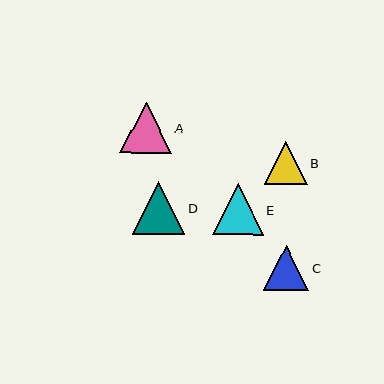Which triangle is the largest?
Triangle D is the largest with a size of approximately 53 pixels.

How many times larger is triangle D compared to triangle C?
Triangle D is approximately 1.2 times the size of triangle C.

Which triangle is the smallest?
Triangle B is the smallest with a size of approximately 43 pixels.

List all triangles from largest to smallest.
From largest to smallest: D, A, E, C, B.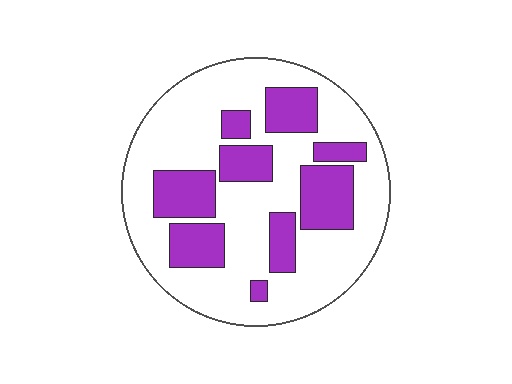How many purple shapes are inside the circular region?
9.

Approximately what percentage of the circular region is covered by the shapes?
Approximately 30%.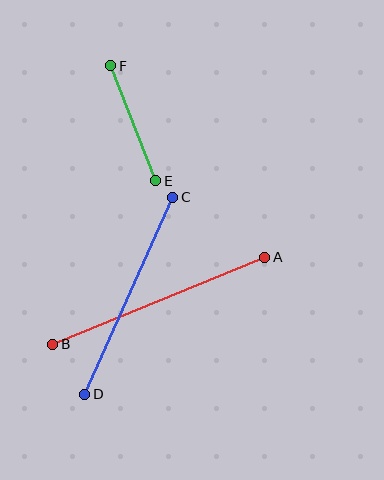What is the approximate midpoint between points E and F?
The midpoint is at approximately (133, 123) pixels.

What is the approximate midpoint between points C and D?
The midpoint is at approximately (129, 296) pixels.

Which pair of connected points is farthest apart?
Points A and B are farthest apart.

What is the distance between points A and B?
The distance is approximately 229 pixels.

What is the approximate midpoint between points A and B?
The midpoint is at approximately (159, 301) pixels.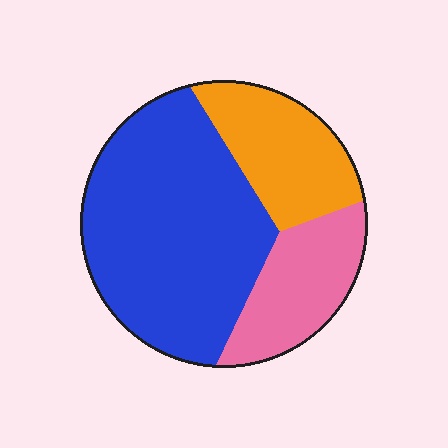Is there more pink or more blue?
Blue.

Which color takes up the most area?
Blue, at roughly 55%.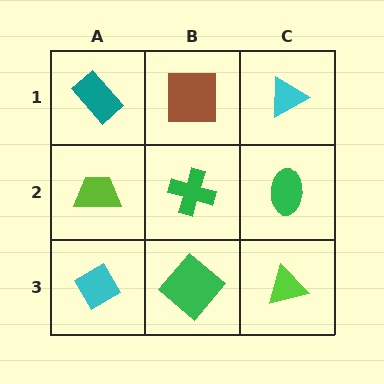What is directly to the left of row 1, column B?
A teal rectangle.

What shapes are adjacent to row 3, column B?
A green cross (row 2, column B), a cyan diamond (row 3, column A), a lime triangle (row 3, column C).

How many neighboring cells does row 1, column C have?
2.